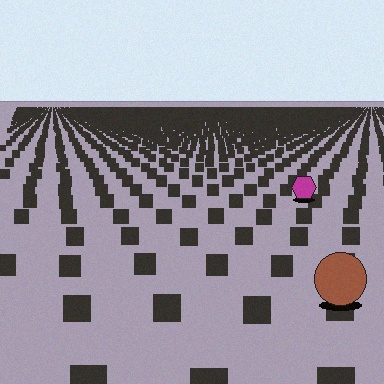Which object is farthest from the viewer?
The magenta hexagon is farthest from the viewer. It appears smaller and the ground texture around it is denser.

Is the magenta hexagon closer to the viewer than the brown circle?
No. The brown circle is closer — you can tell from the texture gradient: the ground texture is coarser near it.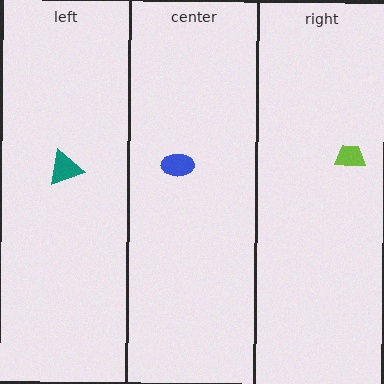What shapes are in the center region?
The blue ellipse.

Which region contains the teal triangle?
The left region.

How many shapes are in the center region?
1.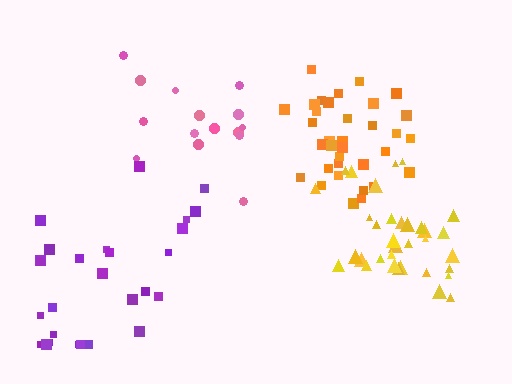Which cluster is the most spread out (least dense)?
Purple.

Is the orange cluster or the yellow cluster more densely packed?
Orange.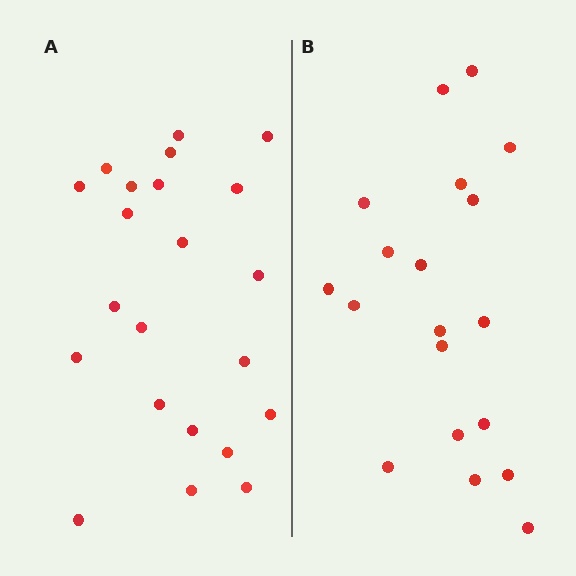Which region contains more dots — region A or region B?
Region A (the left region) has more dots.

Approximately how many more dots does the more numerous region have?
Region A has just a few more — roughly 2 or 3 more dots than region B.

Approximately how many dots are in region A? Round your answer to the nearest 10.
About 20 dots. (The exact count is 22, which rounds to 20.)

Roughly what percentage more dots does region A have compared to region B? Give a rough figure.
About 15% more.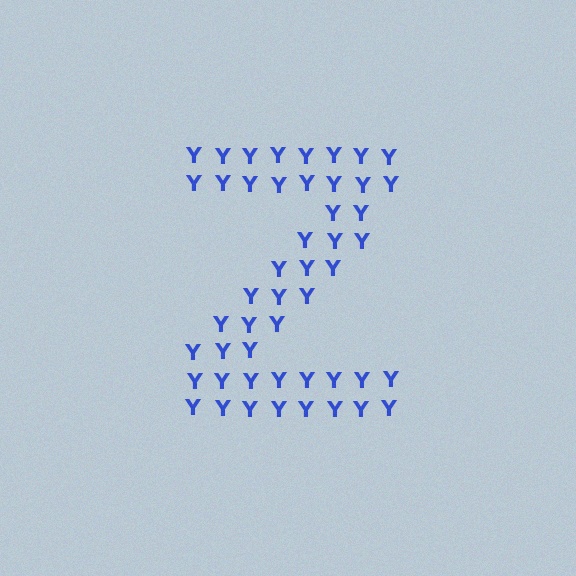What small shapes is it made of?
It is made of small letter Y's.